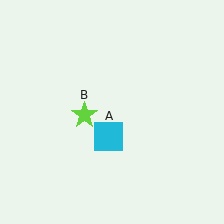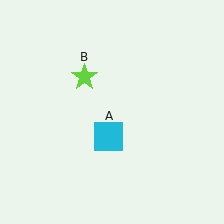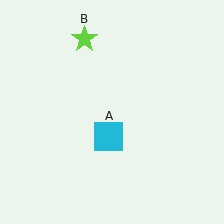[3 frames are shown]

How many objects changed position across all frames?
1 object changed position: lime star (object B).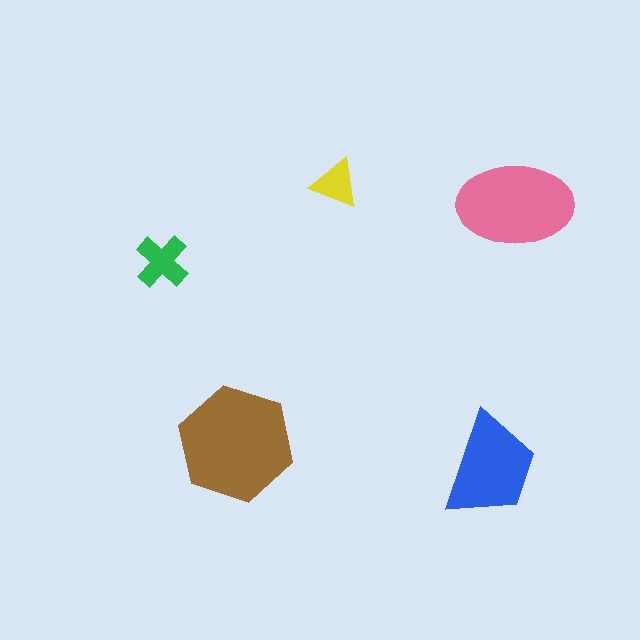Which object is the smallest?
The yellow triangle.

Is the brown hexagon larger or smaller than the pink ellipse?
Larger.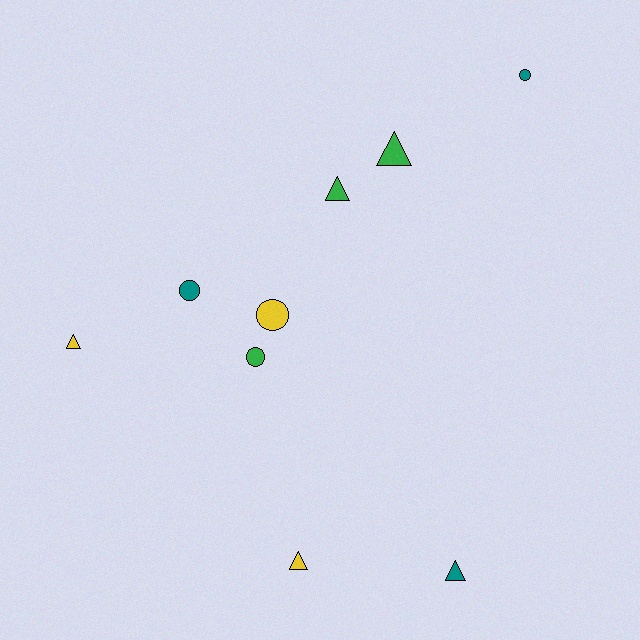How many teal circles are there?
There are 2 teal circles.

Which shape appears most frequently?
Triangle, with 5 objects.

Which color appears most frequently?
Yellow, with 3 objects.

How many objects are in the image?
There are 9 objects.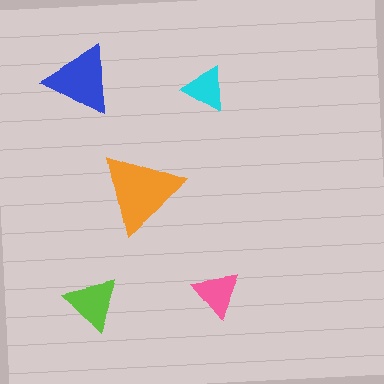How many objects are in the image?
There are 5 objects in the image.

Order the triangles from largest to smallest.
the orange one, the blue one, the lime one, the pink one, the cyan one.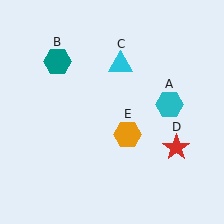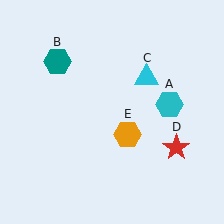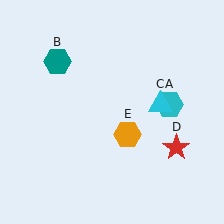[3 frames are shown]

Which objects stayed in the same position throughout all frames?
Cyan hexagon (object A) and teal hexagon (object B) and red star (object D) and orange hexagon (object E) remained stationary.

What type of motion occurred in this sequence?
The cyan triangle (object C) rotated clockwise around the center of the scene.